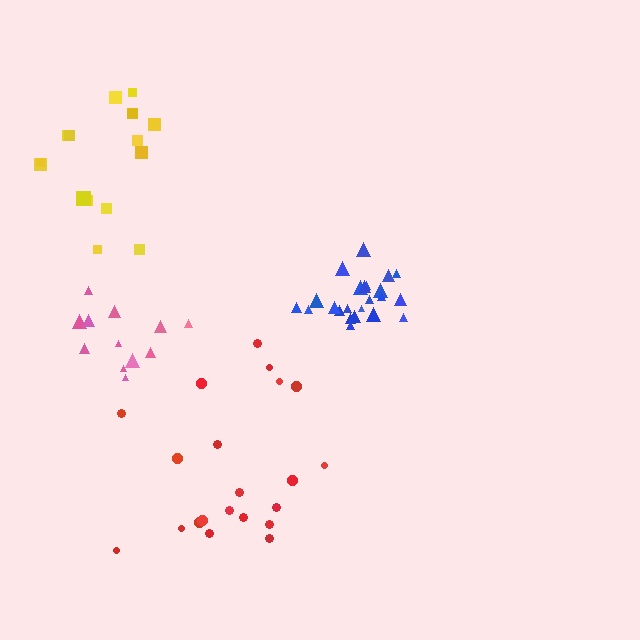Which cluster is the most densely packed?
Blue.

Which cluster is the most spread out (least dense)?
Red.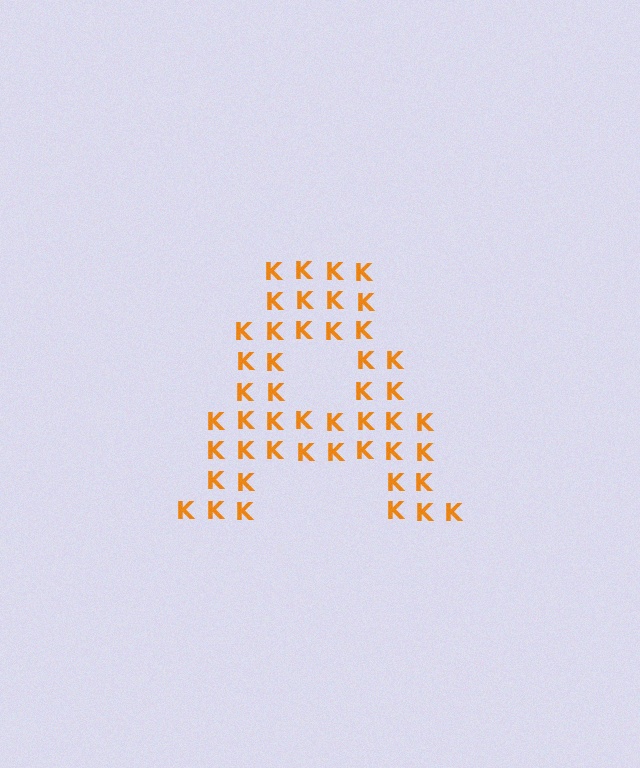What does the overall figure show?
The overall figure shows the letter A.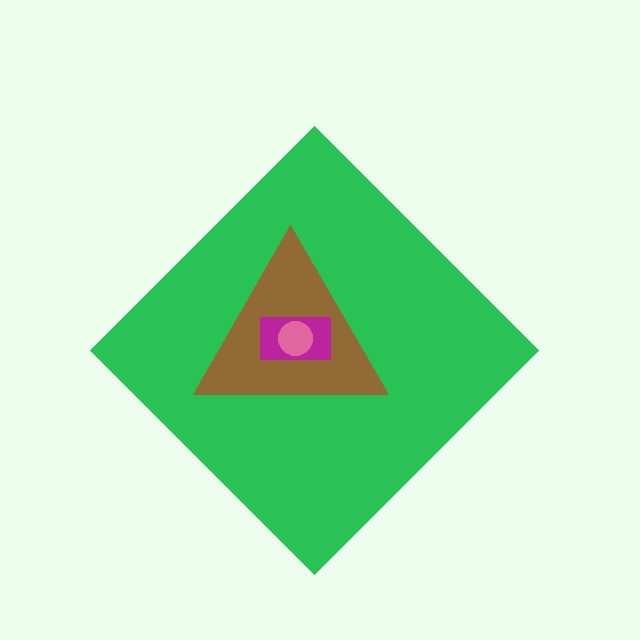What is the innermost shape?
The pink circle.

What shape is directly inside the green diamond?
The brown triangle.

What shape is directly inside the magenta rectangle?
The pink circle.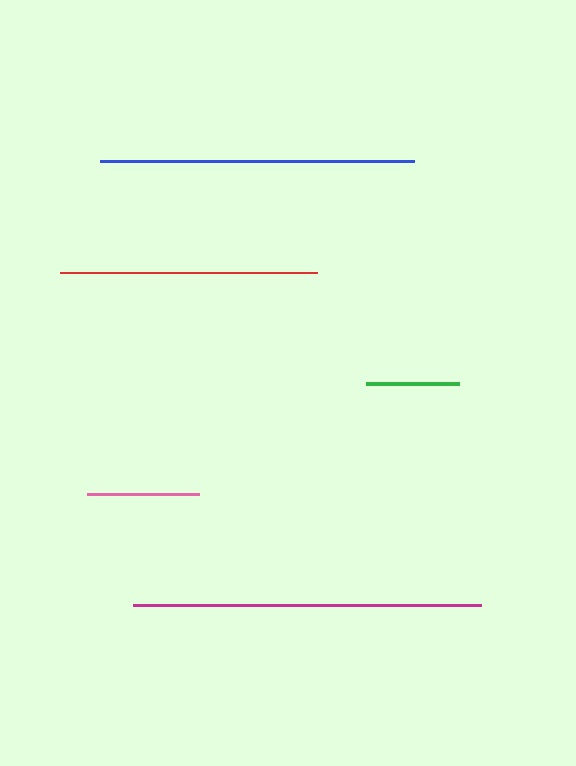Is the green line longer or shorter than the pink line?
The pink line is longer than the green line.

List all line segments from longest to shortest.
From longest to shortest: magenta, blue, red, pink, green.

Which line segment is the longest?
The magenta line is the longest at approximately 348 pixels.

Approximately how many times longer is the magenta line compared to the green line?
The magenta line is approximately 3.7 times the length of the green line.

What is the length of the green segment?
The green segment is approximately 94 pixels long.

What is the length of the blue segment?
The blue segment is approximately 314 pixels long.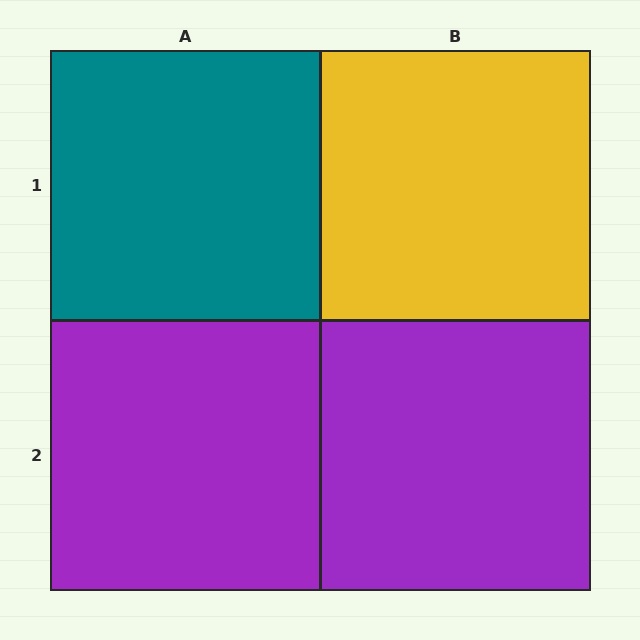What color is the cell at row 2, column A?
Purple.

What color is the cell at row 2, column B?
Purple.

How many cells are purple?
2 cells are purple.